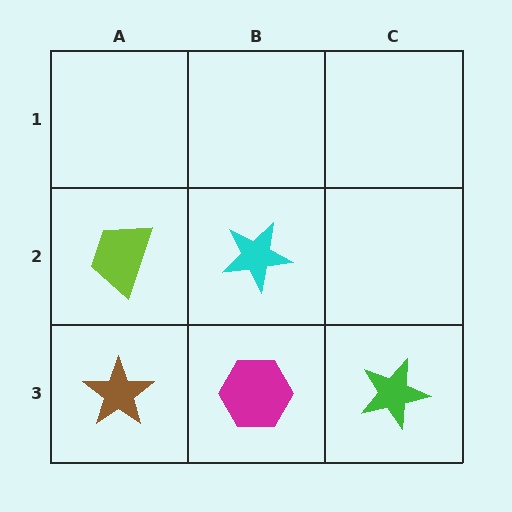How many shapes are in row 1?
0 shapes.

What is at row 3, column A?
A brown star.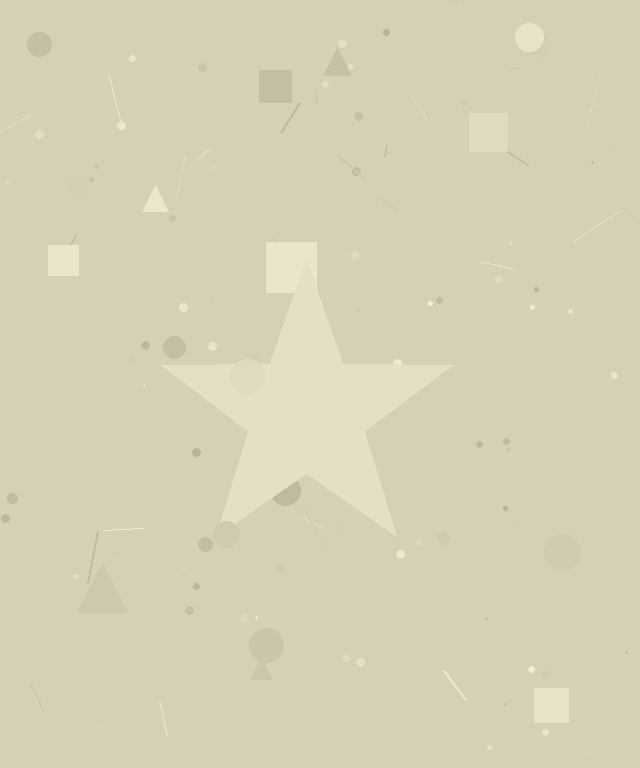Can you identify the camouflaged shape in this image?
The camouflaged shape is a star.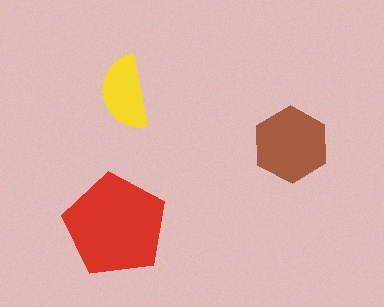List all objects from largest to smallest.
The red pentagon, the brown hexagon, the yellow semicircle.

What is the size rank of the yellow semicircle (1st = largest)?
3rd.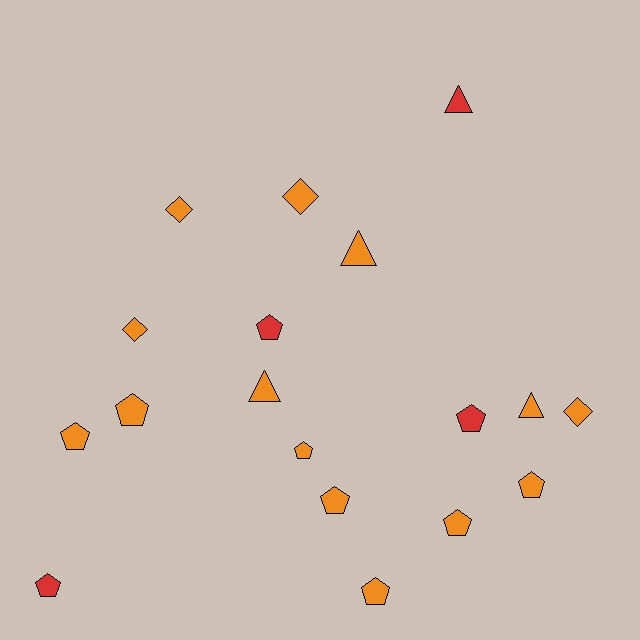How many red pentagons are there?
There are 3 red pentagons.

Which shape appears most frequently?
Pentagon, with 10 objects.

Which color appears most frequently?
Orange, with 14 objects.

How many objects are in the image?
There are 18 objects.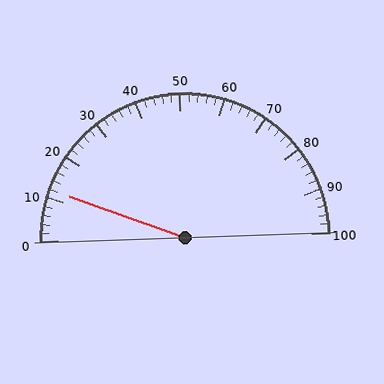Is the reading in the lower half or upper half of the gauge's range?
The reading is in the lower half of the range (0 to 100).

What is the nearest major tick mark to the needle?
The nearest major tick mark is 10.